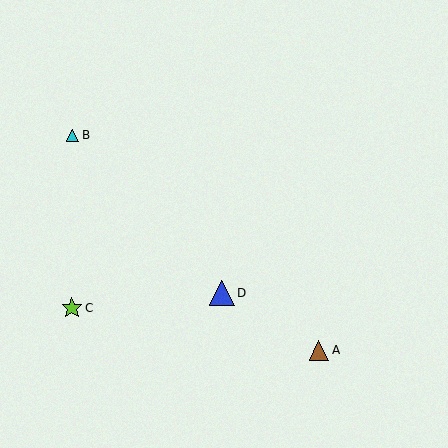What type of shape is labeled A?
Shape A is a brown triangle.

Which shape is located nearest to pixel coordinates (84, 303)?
The lime star (labeled C) at (72, 308) is nearest to that location.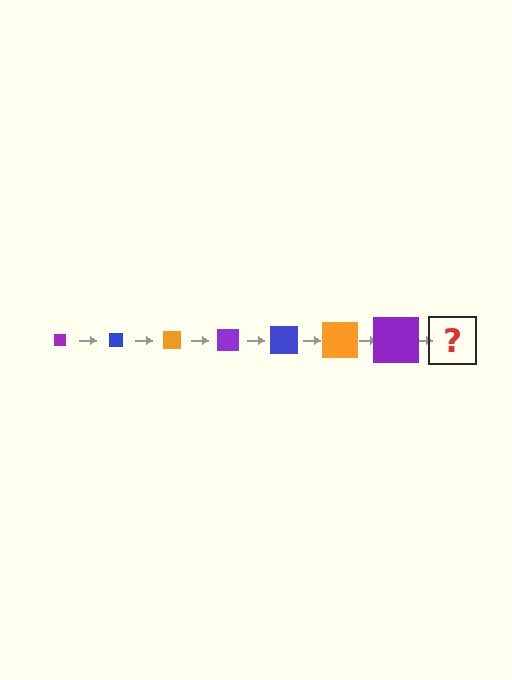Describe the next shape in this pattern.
It should be a blue square, larger than the previous one.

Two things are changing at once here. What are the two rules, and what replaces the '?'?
The two rules are that the square grows larger each step and the color cycles through purple, blue, and orange. The '?' should be a blue square, larger than the previous one.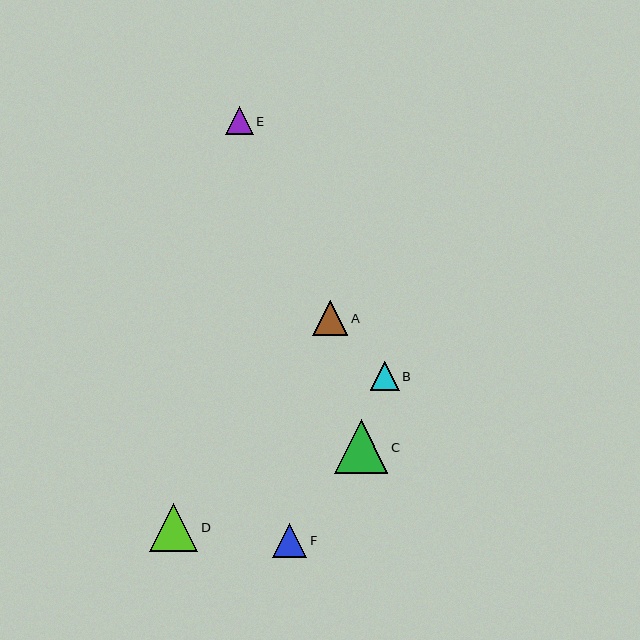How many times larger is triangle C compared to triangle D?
Triangle C is approximately 1.1 times the size of triangle D.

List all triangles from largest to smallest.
From largest to smallest: C, D, A, F, B, E.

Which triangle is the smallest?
Triangle E is the smallest with a size of approximately 28 pixels.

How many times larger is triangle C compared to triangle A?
Triangle C is approximately 1.5 times the size of triangle A.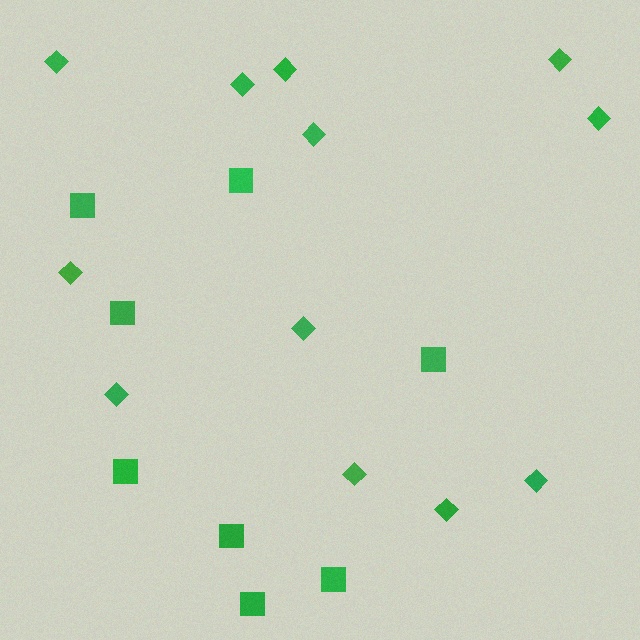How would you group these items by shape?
There are 2 groups: one group of squares (8) and one group of diamonds (12).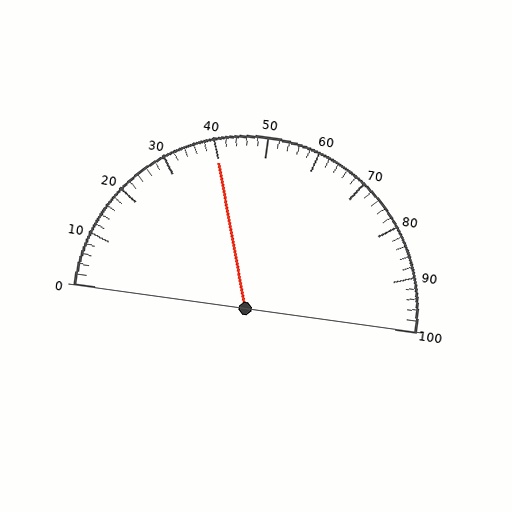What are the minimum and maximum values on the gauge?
The gauge ranges from 0 to 100.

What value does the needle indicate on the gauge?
The needle indicates approximately 40.